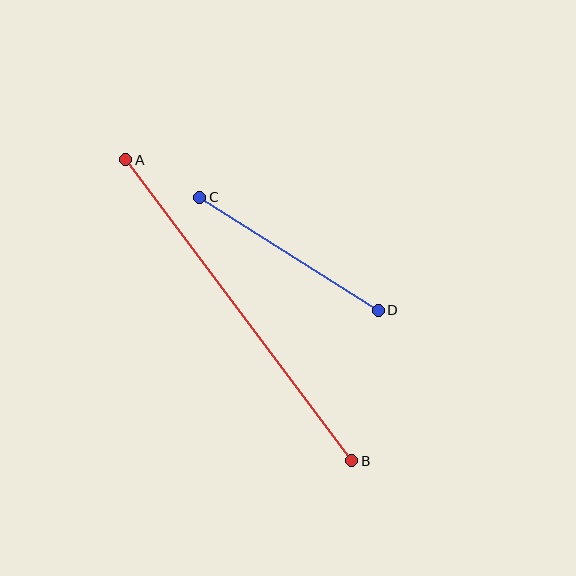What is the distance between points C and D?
The distance is approximately 211 pixels.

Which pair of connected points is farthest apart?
Points A and B are farthest apart.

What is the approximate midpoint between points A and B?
The midpoint is at approximately (239, 310) pixels.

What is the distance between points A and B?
The distance is approximately 376 pixels.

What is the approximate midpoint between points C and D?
The midpoint is at approximately (289, 254) pixels.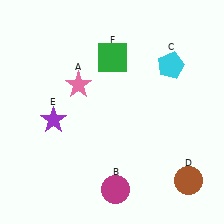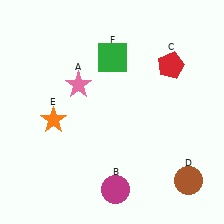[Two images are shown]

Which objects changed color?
C changed from cyan to red. E changed from purple to orange.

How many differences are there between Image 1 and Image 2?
There are 2 differences between the two images.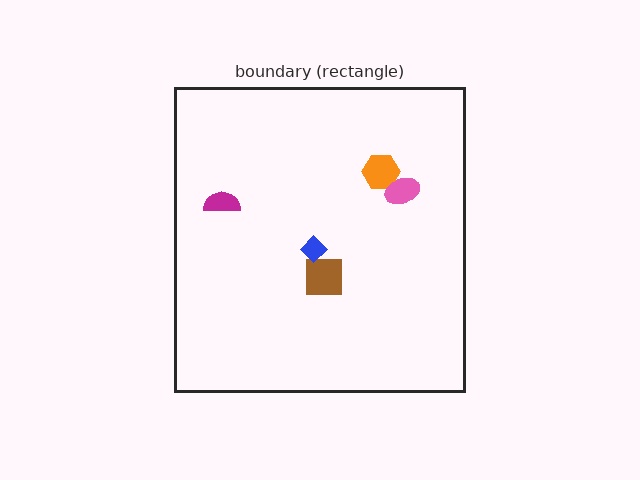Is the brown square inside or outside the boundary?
Inside.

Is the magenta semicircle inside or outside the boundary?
Inside.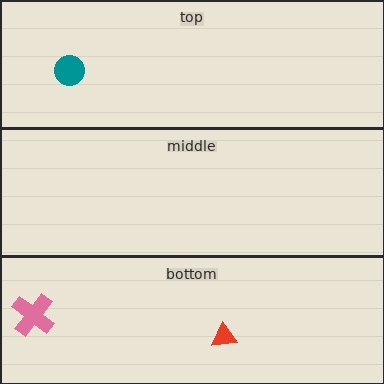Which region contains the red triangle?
The bottom region.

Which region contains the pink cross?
The bottom region.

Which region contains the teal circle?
The top region.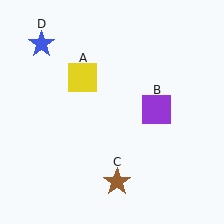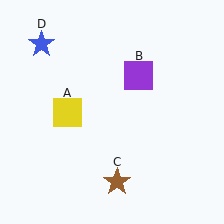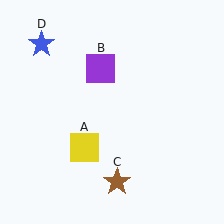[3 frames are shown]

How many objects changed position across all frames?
2 objects changed position: yellow square (object A), purple square (object B).